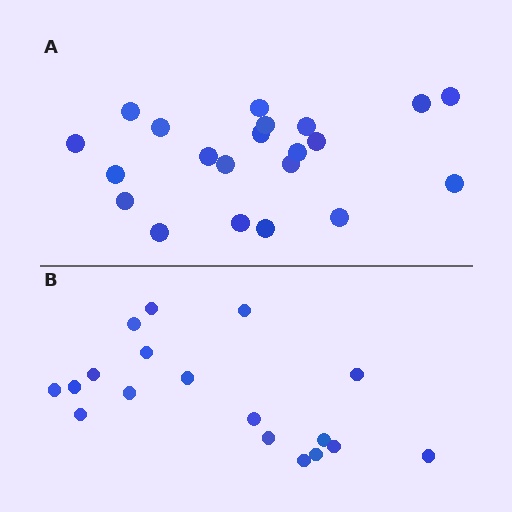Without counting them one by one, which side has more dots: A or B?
Region A (the top region) has more dots.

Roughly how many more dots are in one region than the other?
Region A has just a few more — roughly 2 or 3 more dots than region B.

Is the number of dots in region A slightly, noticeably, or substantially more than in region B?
Region A has only slightly more — the two regions are fairly close. The ratio is roughly 1.2 to 1.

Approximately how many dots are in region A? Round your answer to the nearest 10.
About 20 dots. (The exact count is 21, which rounds to 20.)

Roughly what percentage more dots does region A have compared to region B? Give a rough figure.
About 15% more.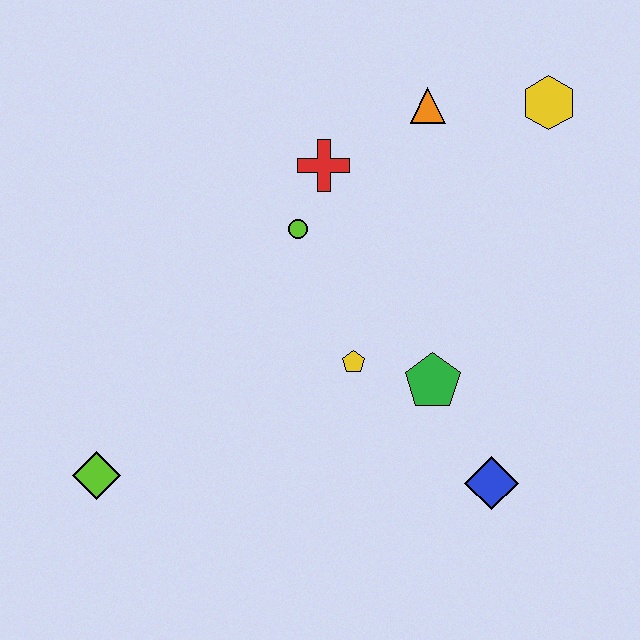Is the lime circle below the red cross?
Yes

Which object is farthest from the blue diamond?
The lime diamond is farthest from the blue diamond.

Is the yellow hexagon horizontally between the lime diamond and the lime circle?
No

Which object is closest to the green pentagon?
The yellow pentagon is closest to the green pentagon.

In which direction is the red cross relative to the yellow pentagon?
The red cross is above the yellow pentagon.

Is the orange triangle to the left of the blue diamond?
Yes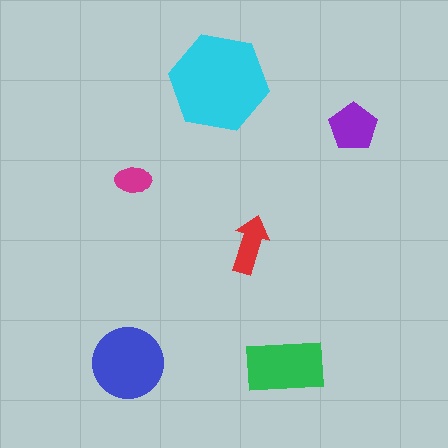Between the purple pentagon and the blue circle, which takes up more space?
The blue circle.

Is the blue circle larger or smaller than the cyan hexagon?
Smaller.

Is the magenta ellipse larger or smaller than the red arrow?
Smaller.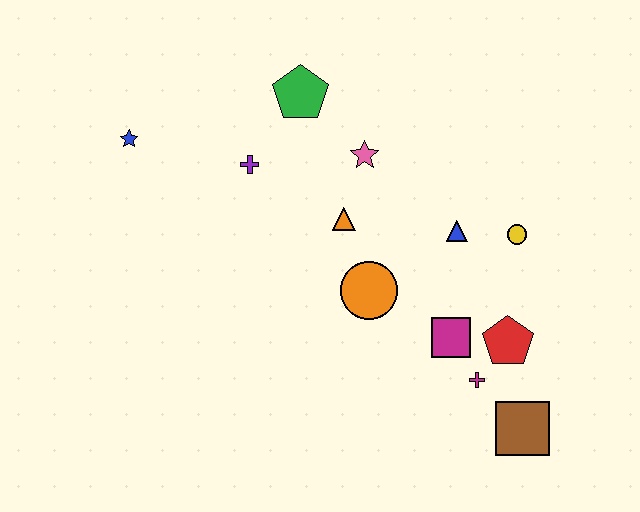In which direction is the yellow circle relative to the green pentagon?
The yellow circle is to the right of the green pentagon.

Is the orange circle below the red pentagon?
No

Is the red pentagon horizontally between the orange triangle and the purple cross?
No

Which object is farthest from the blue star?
The brown square is farthest from the blue star.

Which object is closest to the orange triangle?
The pink star is closest to the orange triangle.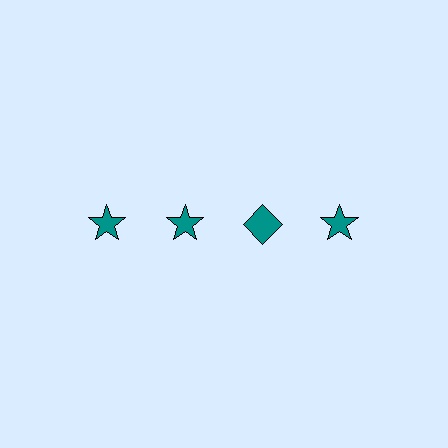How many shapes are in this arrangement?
There are 4 shapes arranged in a grid pattern.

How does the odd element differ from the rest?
It has a different shape: diamond instead of star.